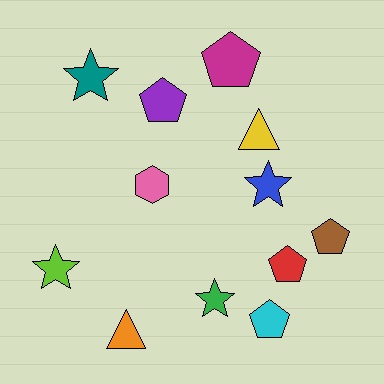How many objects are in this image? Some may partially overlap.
There are 12 objects.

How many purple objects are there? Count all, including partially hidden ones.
There is 1 purple object.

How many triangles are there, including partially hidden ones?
There are 2 triangles.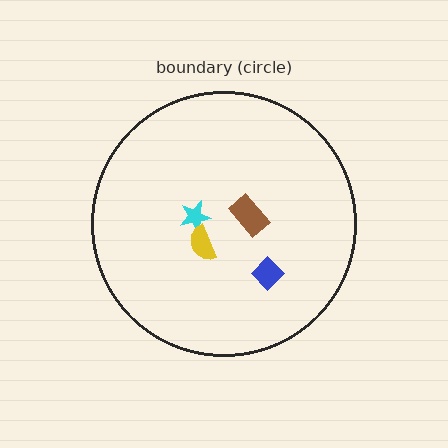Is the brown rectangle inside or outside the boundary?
Inside.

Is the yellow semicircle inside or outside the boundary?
Inside.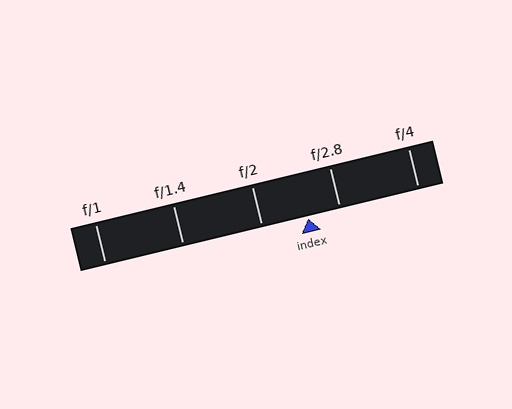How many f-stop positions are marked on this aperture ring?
There are 5 f-stop positions marked.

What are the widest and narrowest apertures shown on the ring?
The widest aperture shown is f/1 and the narrowest is f/4.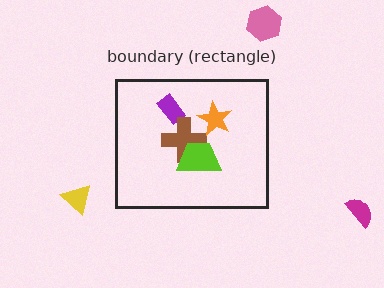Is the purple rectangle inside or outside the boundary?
Inside.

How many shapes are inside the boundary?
4 inside, 3 outside.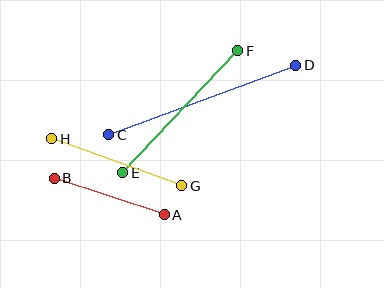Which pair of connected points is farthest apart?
Points C and D are farthest apart.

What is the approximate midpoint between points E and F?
The midpoint is at approximately (180, 112) pixels.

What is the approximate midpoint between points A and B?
The midpoint is at approximately (109, 196) pixels.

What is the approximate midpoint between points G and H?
The midpoint is at approximately (117, 162) pixels.